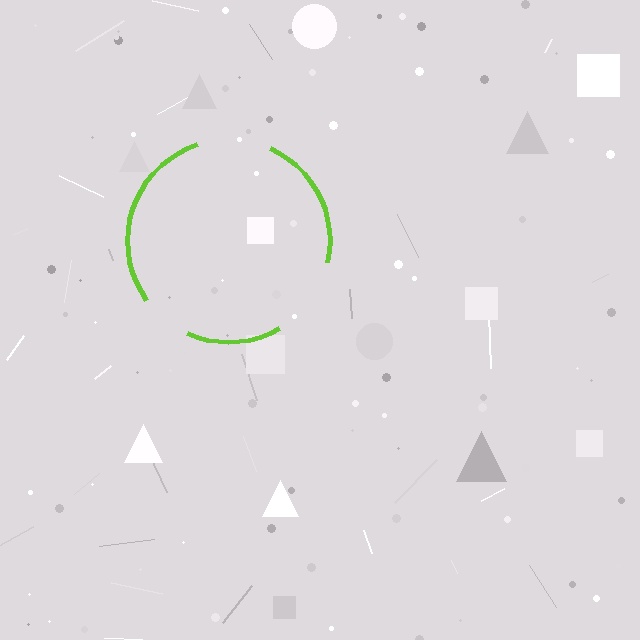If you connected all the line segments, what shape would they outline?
They would outline a circle.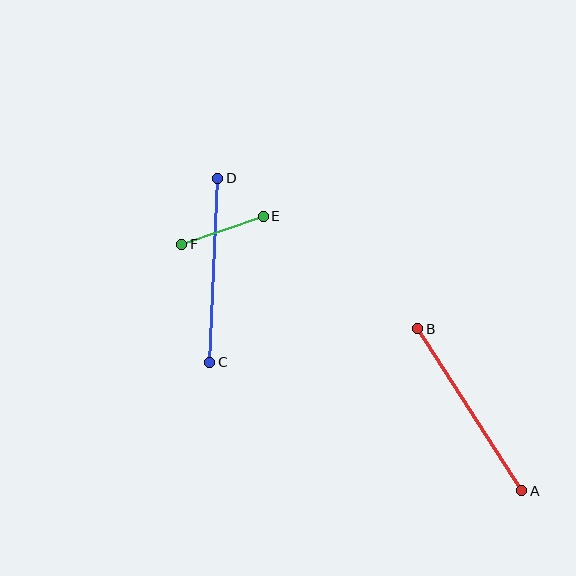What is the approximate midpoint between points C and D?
The midpoint is at approximately (214, 270) pixels.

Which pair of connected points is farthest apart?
Points A and B are farthest apart.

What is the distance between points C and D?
The distance is approximately 184 pixels.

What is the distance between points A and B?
The distance is approximately 192 pixels.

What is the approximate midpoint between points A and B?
The midpoint is at approximately (470, 410) pixels.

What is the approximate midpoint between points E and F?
The midpoint is at approximately (223, 230) pixels.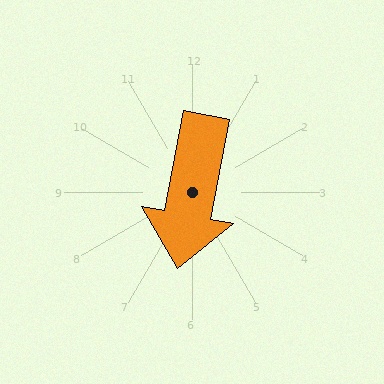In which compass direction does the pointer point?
South.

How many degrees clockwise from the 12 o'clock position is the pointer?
Approximately 190 degrees.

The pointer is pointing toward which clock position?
Roughly 6 o'clock.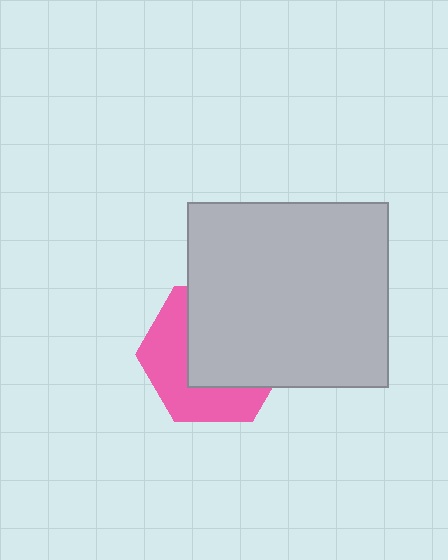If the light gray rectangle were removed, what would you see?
You would see the complete pink hexagon.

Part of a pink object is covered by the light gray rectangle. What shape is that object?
It is a hexagon.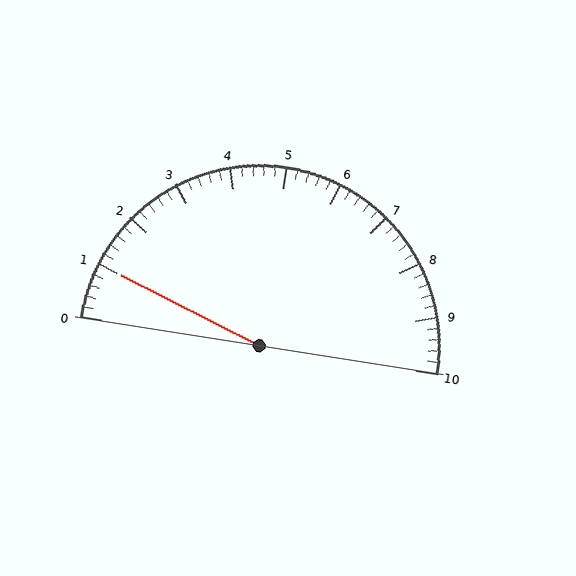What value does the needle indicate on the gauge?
The needle indicates approximately 1.0.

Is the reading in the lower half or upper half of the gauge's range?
The reading is in the lower half of the range (0 to 10).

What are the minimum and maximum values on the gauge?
The gauge ranges from 0 to 10.